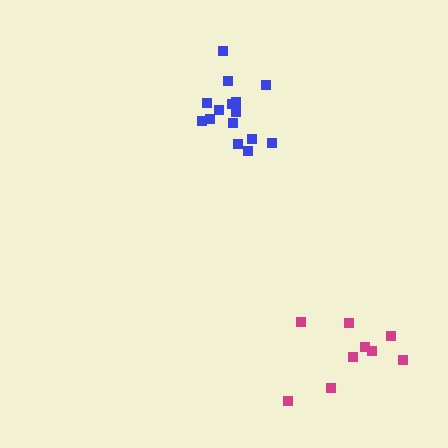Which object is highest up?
The blue cluster is topmost.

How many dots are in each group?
Group 1: 15 dots, Group 2: 9 dots (24 total).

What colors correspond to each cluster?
The clusters are colored: blue, magenta.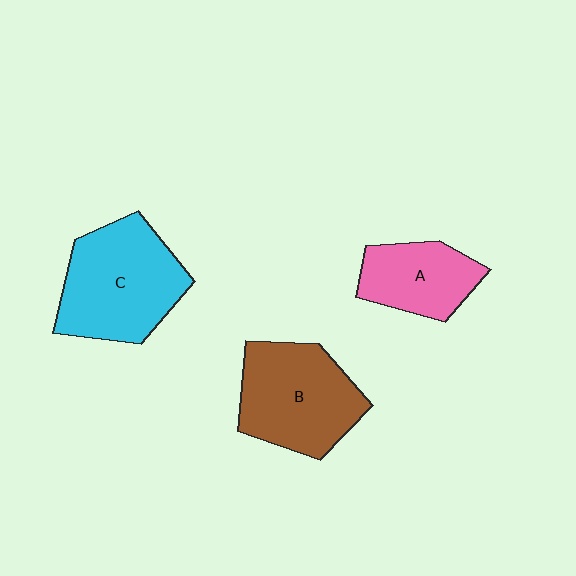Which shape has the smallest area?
Shape A (pink).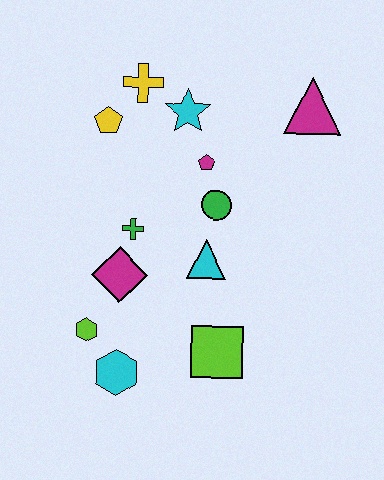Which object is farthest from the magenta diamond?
The magenta triangle is farthest from the magenta diamond.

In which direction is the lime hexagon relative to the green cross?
The lime hexagon is below the green cross.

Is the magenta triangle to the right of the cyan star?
Yes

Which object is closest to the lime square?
The cyan triangle is closest to the lime square.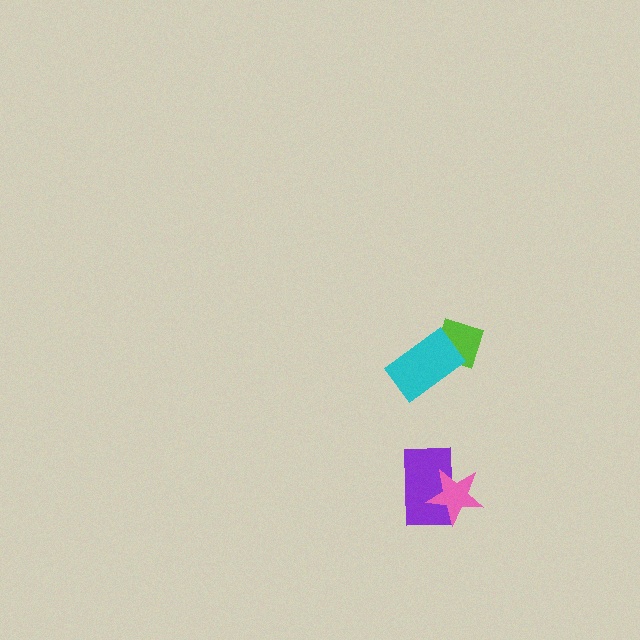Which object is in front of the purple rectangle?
The pink star is in front of the purple rectangle.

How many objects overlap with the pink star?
1 object overlaps with the pink star.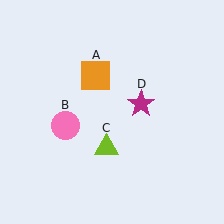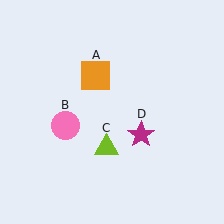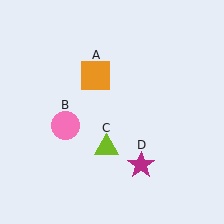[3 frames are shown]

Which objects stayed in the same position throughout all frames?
Orange square (object A) and pink circle (object B) and lime triangle (object C) remained stationary.